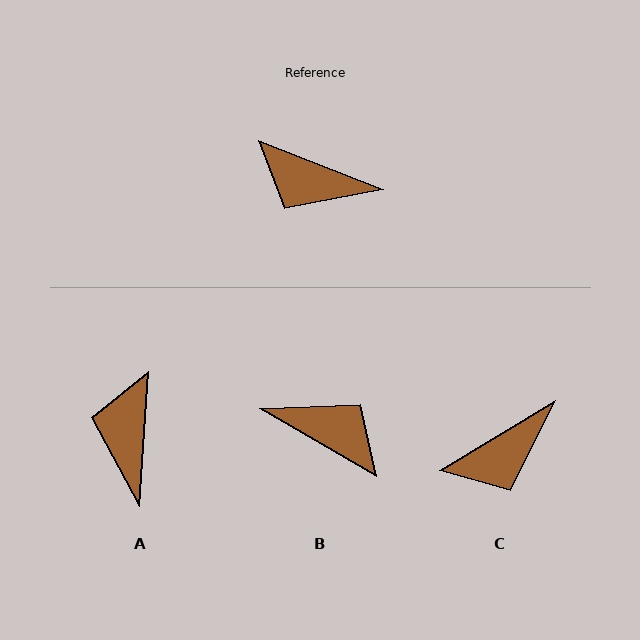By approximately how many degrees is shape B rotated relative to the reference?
Approximately 171 degrees counter-clockwise.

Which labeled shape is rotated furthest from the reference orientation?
B, about 171 degrees away.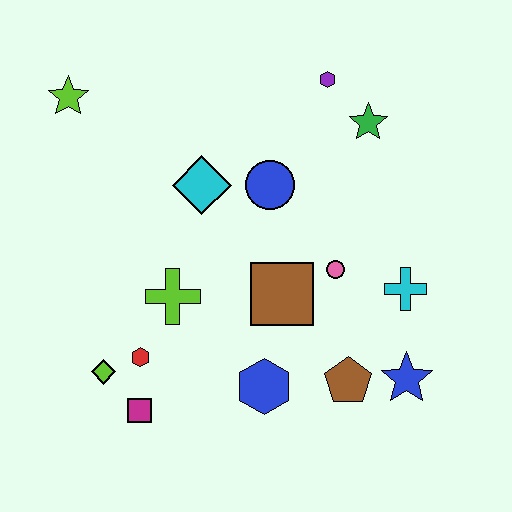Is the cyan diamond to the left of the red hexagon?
No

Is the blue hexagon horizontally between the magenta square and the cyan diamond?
No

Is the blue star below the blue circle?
Yes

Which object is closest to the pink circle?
The brown square is closest to the pink circle.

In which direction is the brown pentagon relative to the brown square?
The brown pentagon is below the brown square.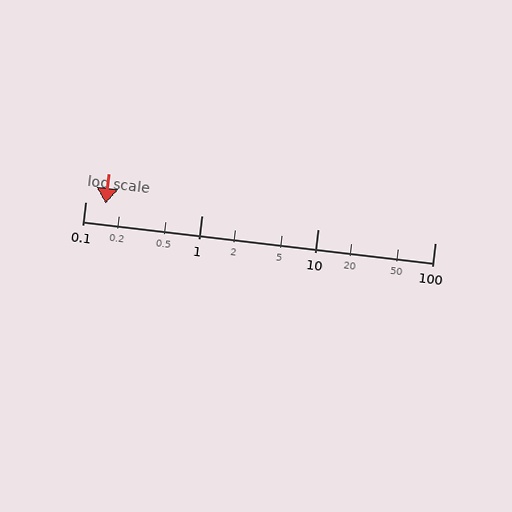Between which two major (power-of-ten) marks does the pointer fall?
The pointer is between 0.1 and 1.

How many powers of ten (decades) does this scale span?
The scale spans 3 decades, from 0.1 to 100.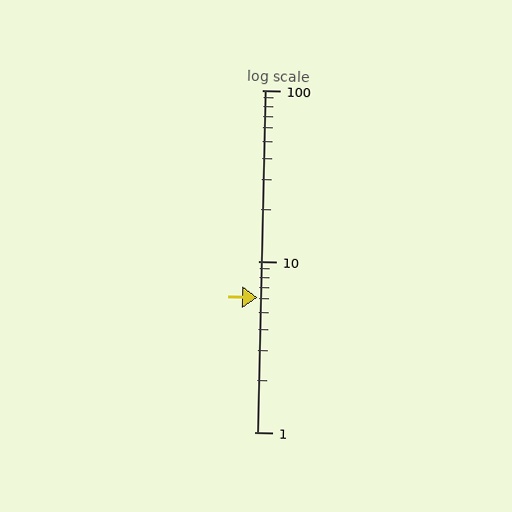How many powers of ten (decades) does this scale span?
The scale spans 2 decades, from 1 to 100.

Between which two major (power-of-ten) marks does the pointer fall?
The pointer is between 1 and 10.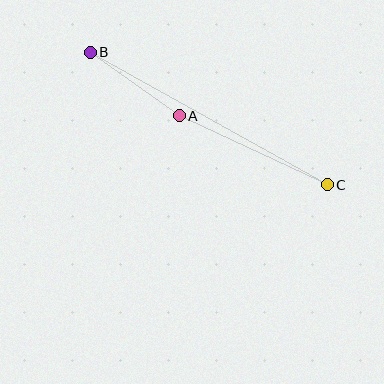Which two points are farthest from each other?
Points B and C are farthest from each other.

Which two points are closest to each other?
Points A and B are closest to each other.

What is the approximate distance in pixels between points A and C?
The distance between A and C is approximately 163 pixels.